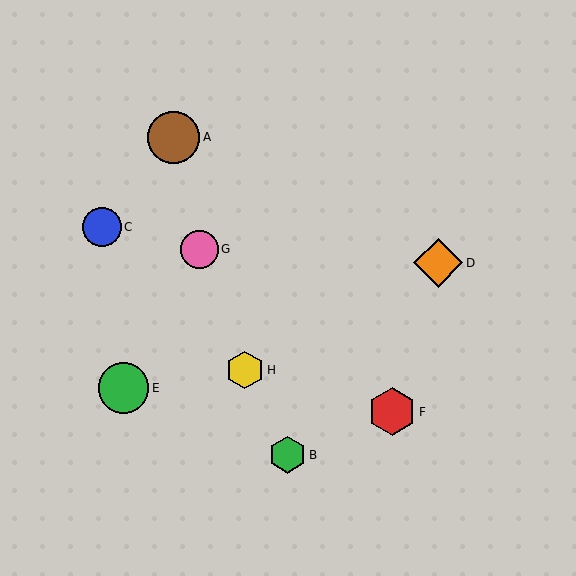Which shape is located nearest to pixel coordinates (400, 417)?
The red hexagon (labeled F) at (392, 412) is nearest to that location.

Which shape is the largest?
The brown circle (labeled A) is the largest.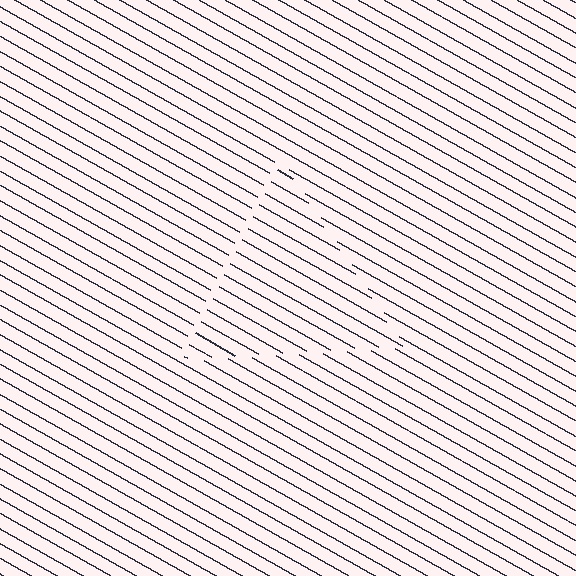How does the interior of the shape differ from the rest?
The interior of the shape contains the same grating, shifted by half a period — the contour is defined by the phase discontinuity where line-ends from the inner and outer gratings abut.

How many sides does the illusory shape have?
3 sides — the line-ends trace a triangle.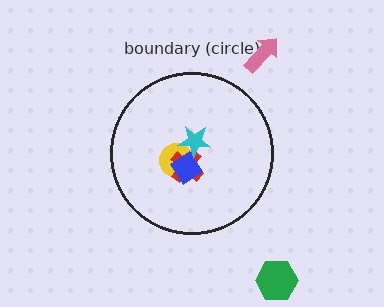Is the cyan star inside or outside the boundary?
Inside.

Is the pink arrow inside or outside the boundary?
Outside.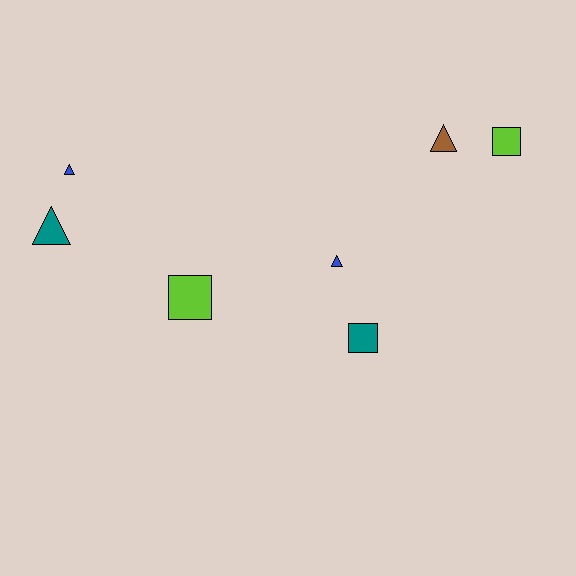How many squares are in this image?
There are 3 squares.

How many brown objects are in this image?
There is 1 brown object.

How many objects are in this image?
There are 7 objects.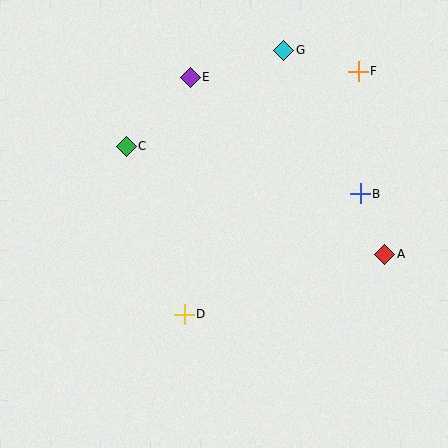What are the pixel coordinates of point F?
Point F is at (358, 71).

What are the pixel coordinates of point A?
Point A is at (385, 254).